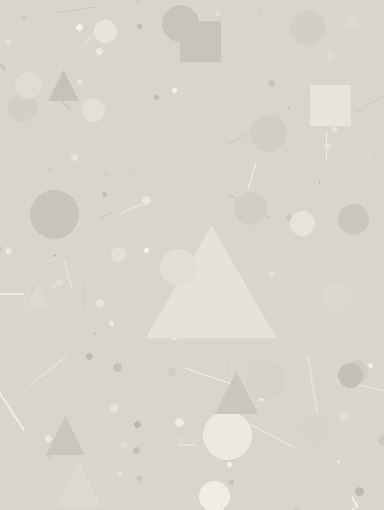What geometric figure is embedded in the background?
A triangle is embedded in the background.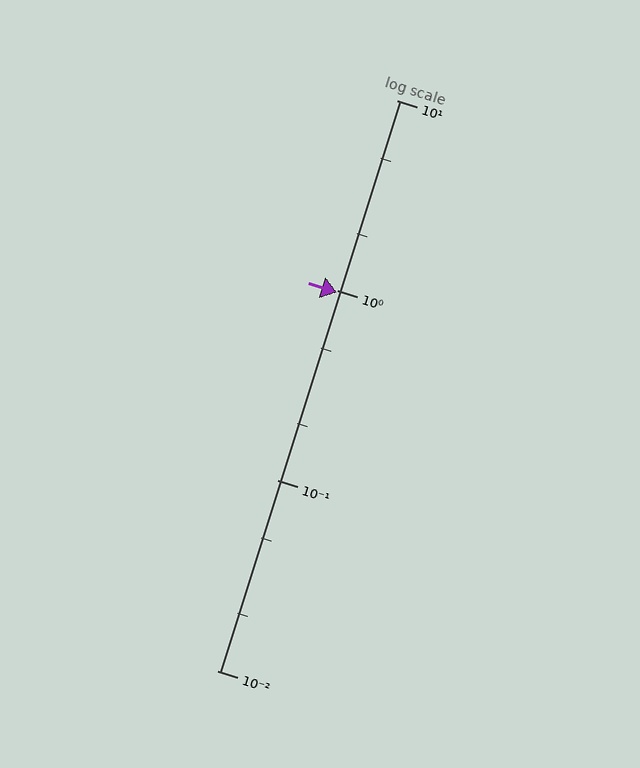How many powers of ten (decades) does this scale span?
The scale spans 3 decades, from 0.01 to 10.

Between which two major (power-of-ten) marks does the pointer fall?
The pointer is between 0.1 and 1.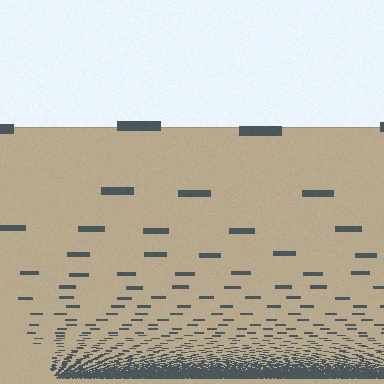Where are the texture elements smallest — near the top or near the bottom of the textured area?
Near the bottom.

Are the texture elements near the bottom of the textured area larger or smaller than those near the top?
Smaller. The gradient is inverted — elements near the bottom are smaller and denser.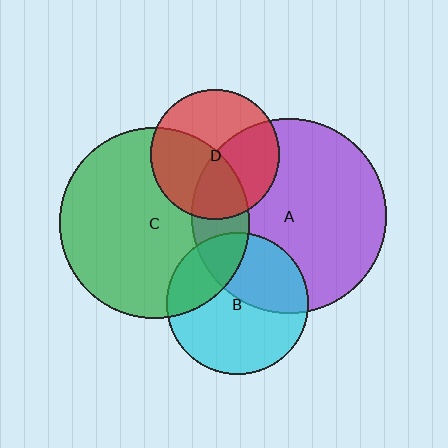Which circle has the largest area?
Circle A (purple).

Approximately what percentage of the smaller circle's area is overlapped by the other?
Approximately 25%.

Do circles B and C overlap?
Yes.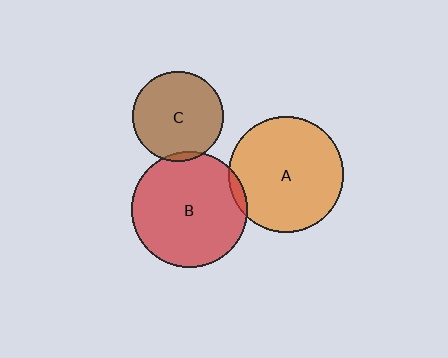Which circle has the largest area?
Circle B (red).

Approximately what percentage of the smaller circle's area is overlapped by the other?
Approximately 5%.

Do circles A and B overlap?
Yes.